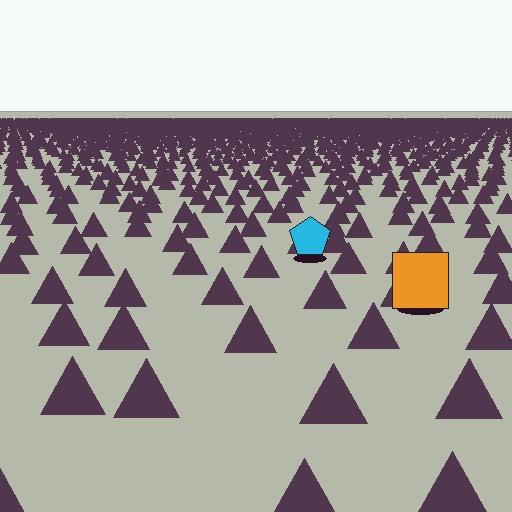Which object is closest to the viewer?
The orange square is closest. The texture marks near it are larger and more spread out.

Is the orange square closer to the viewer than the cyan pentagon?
Yes. The orange square is closer — you can tell from the texture gradient: the ground texture is coarser near it.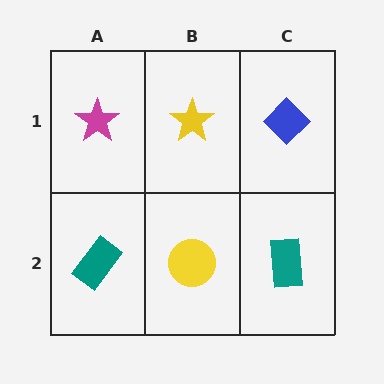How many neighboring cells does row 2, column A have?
2.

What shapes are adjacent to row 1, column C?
A teal rectangle (row 2, column C), a yellow star (row 1, column B).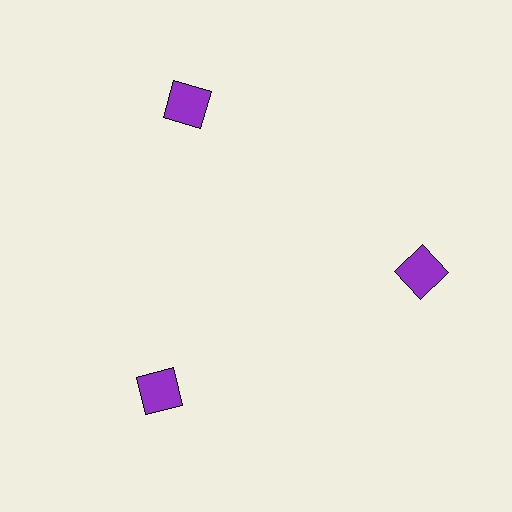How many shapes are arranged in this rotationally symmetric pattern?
There are 3 shapes, arranged in 3 groups of 1.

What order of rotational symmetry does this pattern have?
This pattern has 3-fold rotational symmetry.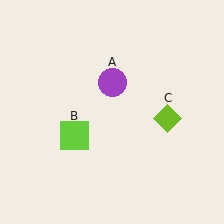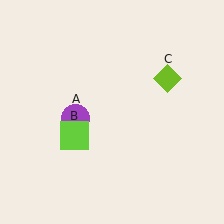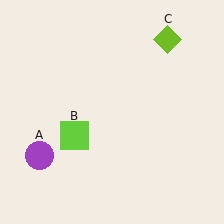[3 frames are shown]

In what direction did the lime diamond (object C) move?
The lime diamond (object C) moved up.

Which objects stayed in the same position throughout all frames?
Lime square (object B) remained stationary.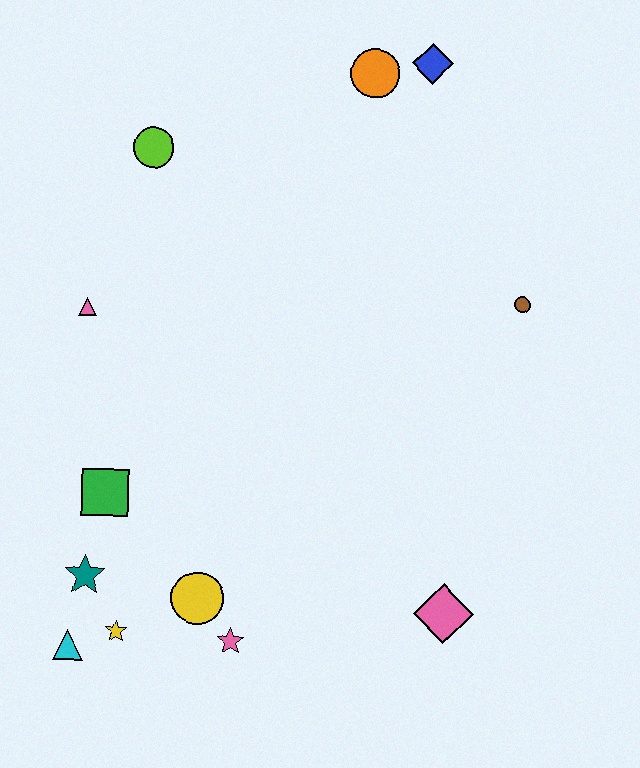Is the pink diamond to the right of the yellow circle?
Yes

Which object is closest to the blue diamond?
The orange circle is closest to the blue diamond.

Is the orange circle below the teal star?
No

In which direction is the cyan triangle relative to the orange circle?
The cyan triangle is below the orange circle.